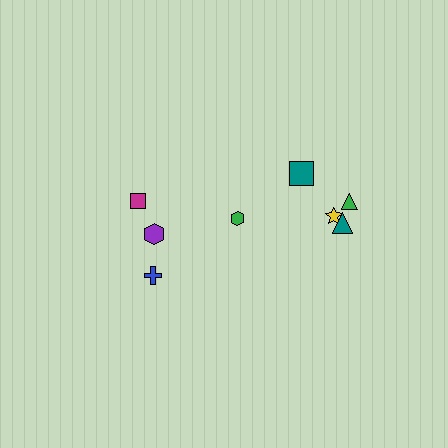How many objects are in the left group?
There are 3 objects.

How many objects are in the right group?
There are 5 objects.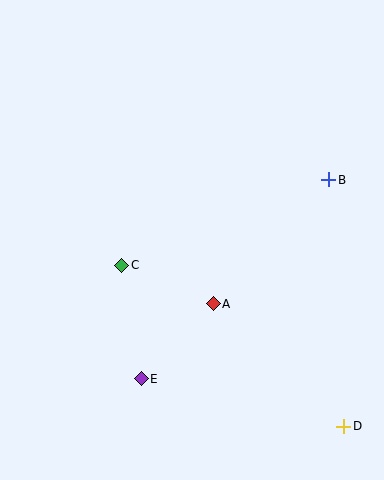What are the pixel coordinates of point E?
Point E is at (141, 379).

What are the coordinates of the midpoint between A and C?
The midpoint between A and C is at (167, 285).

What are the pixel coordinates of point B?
Point B is at (329, 180).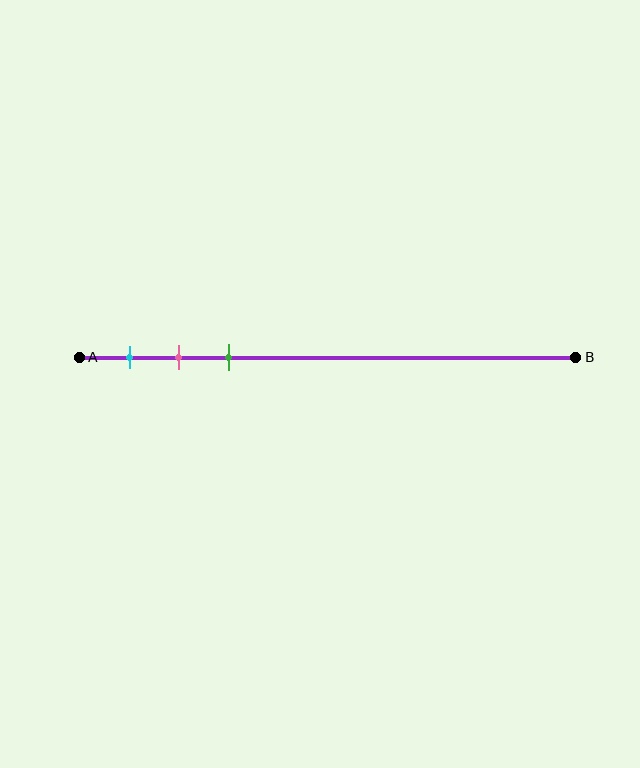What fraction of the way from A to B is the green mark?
The green mark is approximately 30% (0.3) of the way from A to B.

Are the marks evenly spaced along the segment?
Yes, the marks are approximately evenly spaced.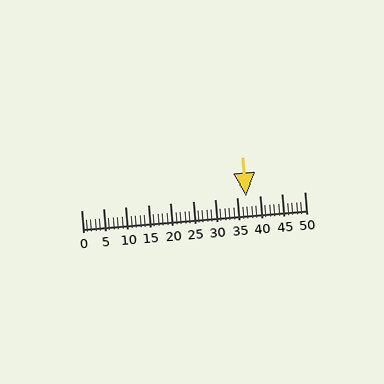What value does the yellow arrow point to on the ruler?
The yellow arrow points to approximately 37.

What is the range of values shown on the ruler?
The ruler shows values from 0 to 50.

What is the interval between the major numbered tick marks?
The major tick marks are spaced 5 units apart.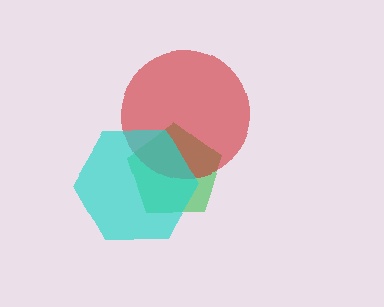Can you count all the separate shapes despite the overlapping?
Yes, there are 3 separate shapes.